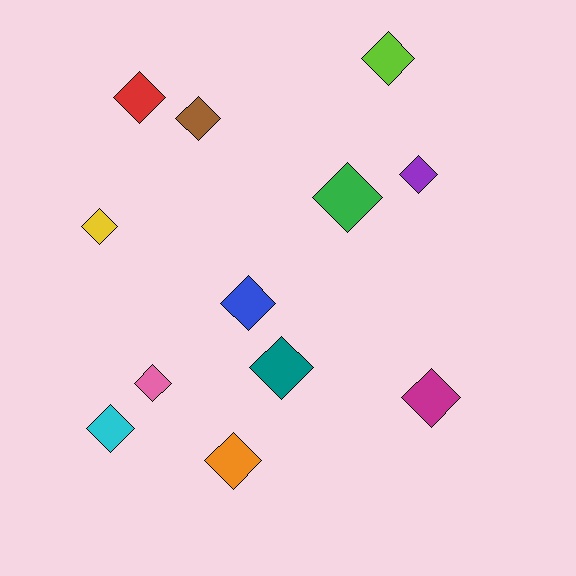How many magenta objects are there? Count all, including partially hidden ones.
There is 1 magenta object.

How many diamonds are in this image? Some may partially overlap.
There are 12 diamonds.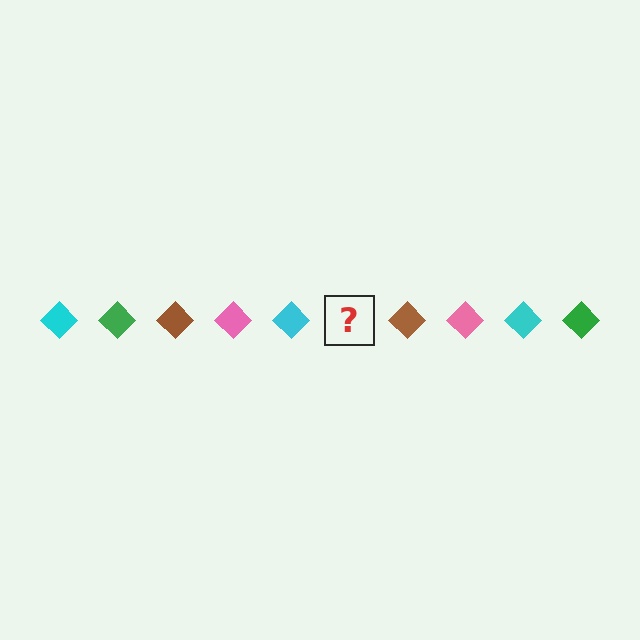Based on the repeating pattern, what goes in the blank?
The blank should be a green diamond.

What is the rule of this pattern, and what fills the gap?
The rule is that the pattern cycles through cyan, green, brown, pink diamonds. The gap should be filled with a green diamond.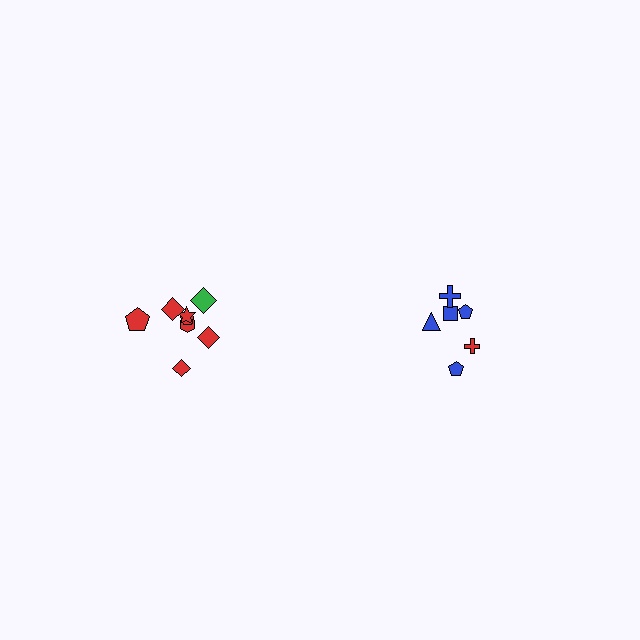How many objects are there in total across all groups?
There are 14 objects.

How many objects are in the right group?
There are 6 objects.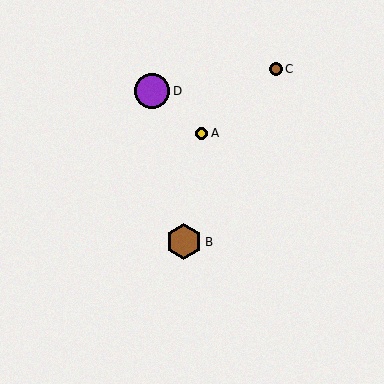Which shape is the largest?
The brown hexagon (labeled B) is the largest.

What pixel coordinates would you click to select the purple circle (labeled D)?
Click at (152, 91) to select the purple circle D.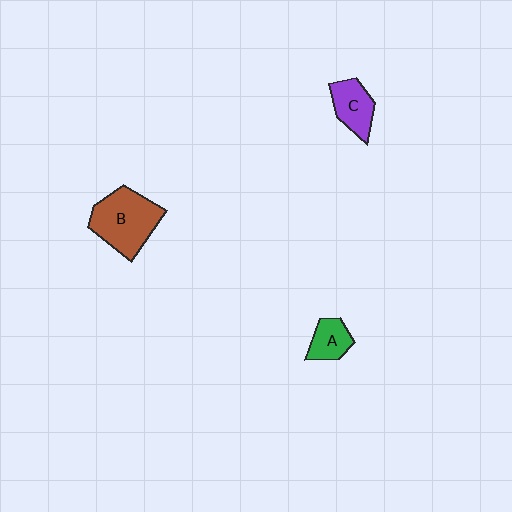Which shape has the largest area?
Shape B (brown).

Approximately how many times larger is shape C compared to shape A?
Approximately 1.3 times.